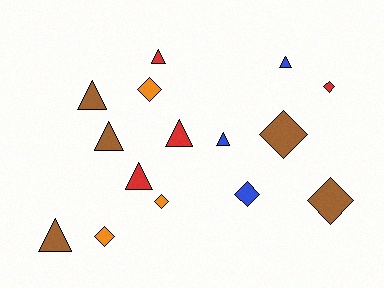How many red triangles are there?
There are 3 red triangles.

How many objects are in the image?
There are 15 objects.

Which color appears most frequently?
Brown, with 5 objects.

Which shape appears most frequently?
Triangle, with 8 objects.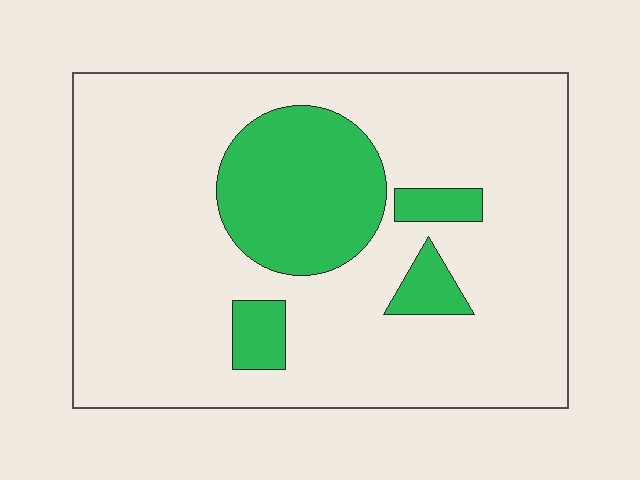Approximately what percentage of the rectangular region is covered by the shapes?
Approximately 20%.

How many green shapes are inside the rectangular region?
4.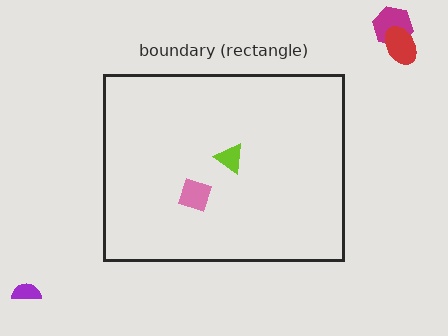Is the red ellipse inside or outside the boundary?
Outside.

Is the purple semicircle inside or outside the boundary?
Outside.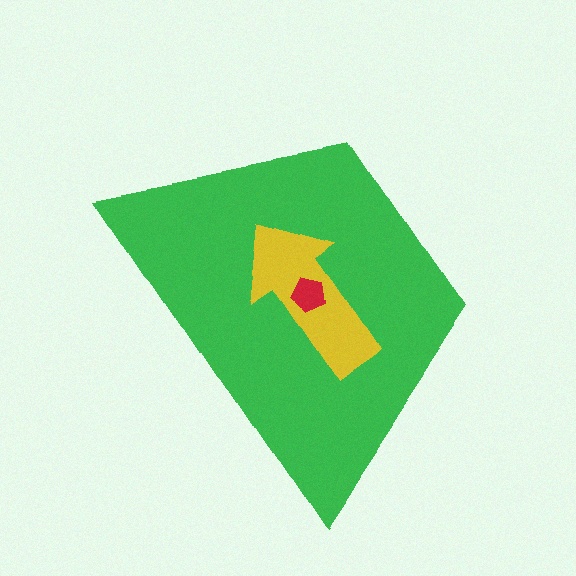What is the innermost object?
The red pentagon.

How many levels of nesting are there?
3.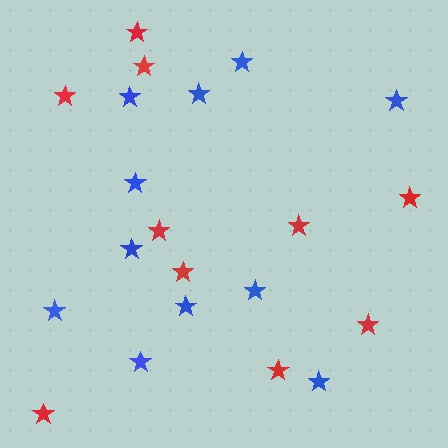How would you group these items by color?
There are 2 groups: one group of red stars (10) and one group of blue stars (11).